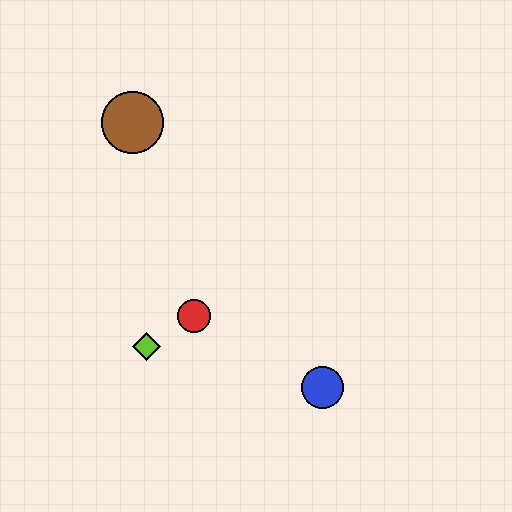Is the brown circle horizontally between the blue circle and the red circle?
No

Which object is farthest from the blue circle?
The brown circle is farthest from the blue circle.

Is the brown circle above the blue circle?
Yes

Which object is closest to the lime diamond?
The red circle is closest to the lime diamond.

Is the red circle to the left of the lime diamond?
No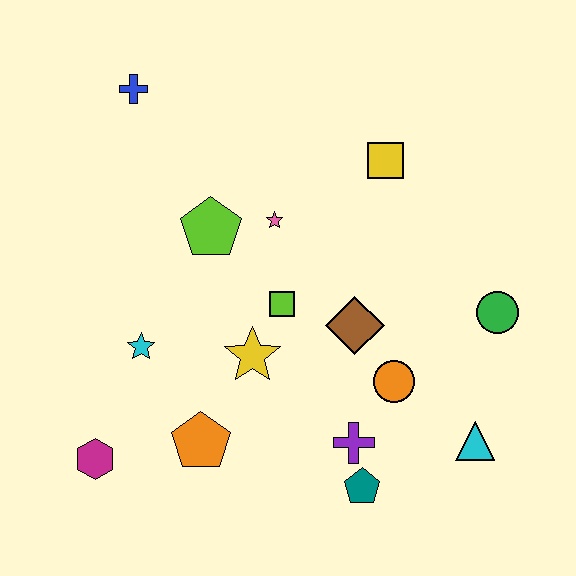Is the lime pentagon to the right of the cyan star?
Yes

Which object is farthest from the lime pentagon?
The cyan triangle is farthest from the lime pentagon.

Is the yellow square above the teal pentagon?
Yes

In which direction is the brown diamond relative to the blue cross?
The brown diamond is below the blue cross.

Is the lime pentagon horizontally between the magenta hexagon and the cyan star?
No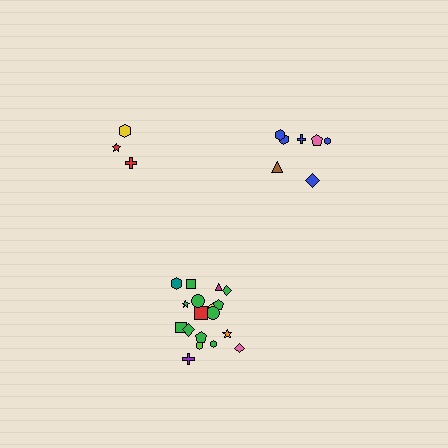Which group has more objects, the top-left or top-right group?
The top-right group.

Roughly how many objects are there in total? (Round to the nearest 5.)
Roughly 30 objects in total.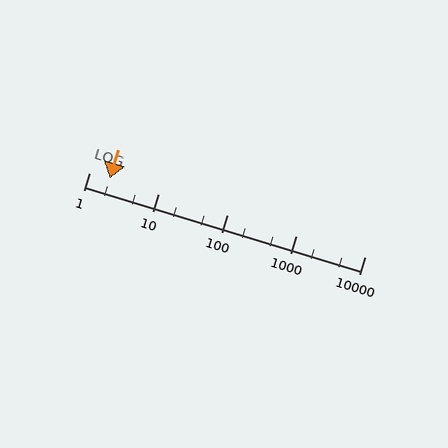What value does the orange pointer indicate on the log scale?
The pointer indicates approximately 2.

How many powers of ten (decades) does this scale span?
The scale spans 4 decades, from 1 to 10000.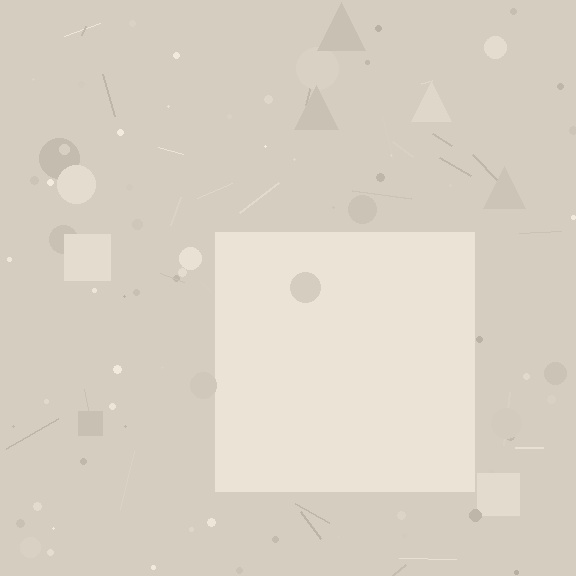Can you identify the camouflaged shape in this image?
The camouflaged shape is a square.